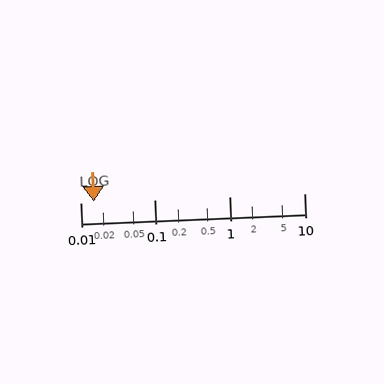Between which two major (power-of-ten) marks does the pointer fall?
The pointer is between 0.01 and 0.1.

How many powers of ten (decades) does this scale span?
The scale spans 3 decades, from 0.01 to 10.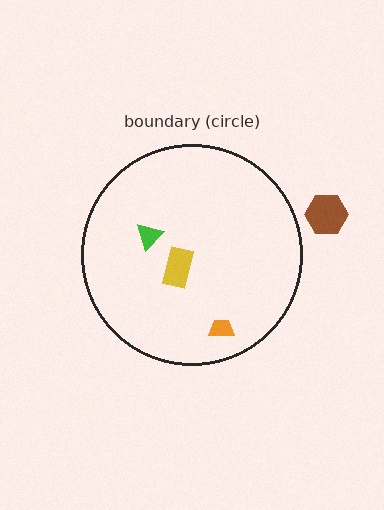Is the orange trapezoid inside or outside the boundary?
Inside.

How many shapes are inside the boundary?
3 inside, 1 outside.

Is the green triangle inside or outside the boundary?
Inside.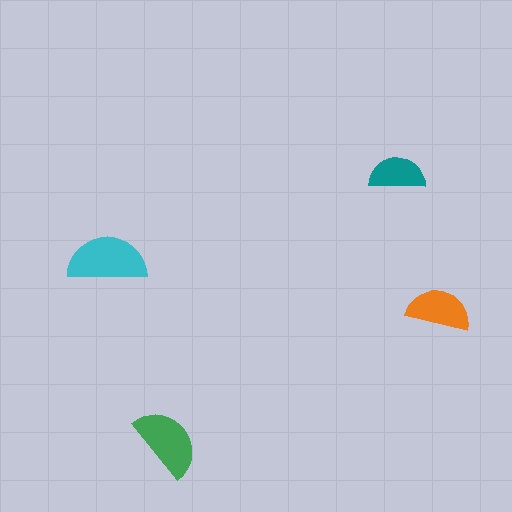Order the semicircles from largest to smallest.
the cyan one, the green one, the orange one, the teal one.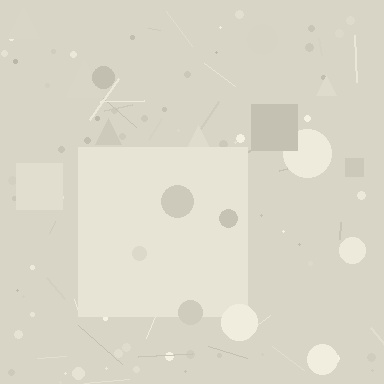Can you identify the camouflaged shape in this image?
The camouflaged shape is a square.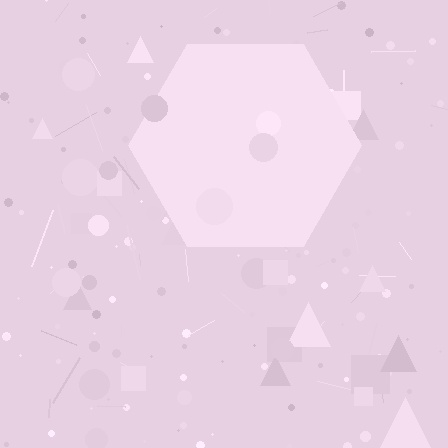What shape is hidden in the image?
A hexagon is hidden in the image.